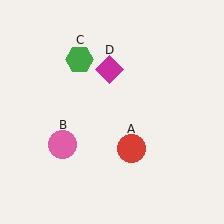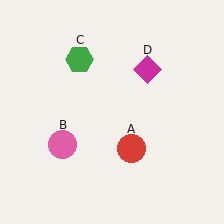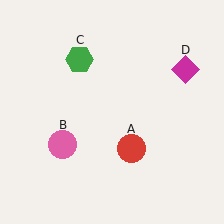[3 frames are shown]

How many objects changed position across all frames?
1 object changed position: magenta diamond (object D).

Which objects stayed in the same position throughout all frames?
Red circle (object A) and pink circle (object B) and green hexagon (object C) remained stationary.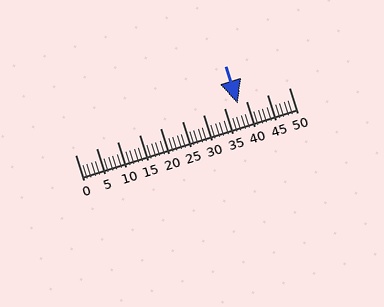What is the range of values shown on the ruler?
The ruler shows values from 0 to 50.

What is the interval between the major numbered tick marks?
The major tick marks are spaced 5 units apart.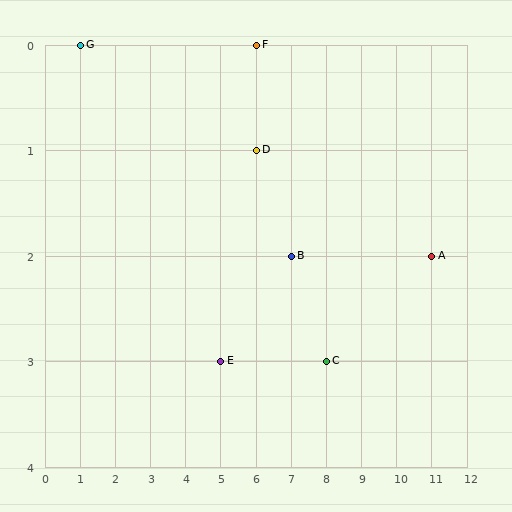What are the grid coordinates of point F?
Point F is at grid coordinates (6, 0).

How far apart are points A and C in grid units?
Points A and C are 3 columns and 1 row apart (about 3.2 grid units diagonally).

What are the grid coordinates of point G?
Point G is at grid coordinates (1, 0).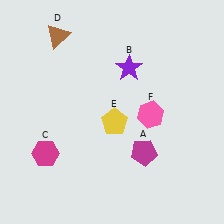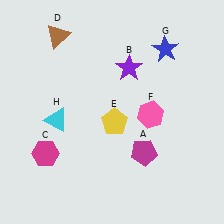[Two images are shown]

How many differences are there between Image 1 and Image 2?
There are 2 differences between the two images.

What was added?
A blue star (G), a cyan triangle (H) were added in Image 2.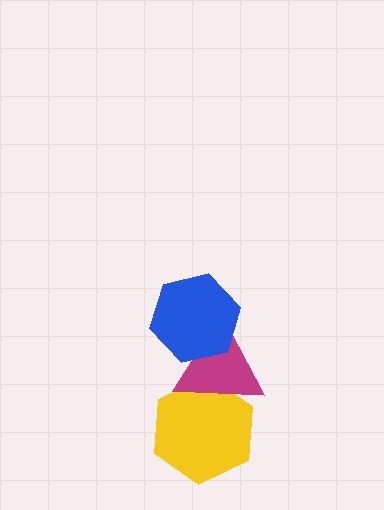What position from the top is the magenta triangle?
The magenta triangle is 2nd from the top.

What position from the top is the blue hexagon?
The blue hexagon is 1st from the top.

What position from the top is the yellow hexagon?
The yellow hexagon is 3rd from the top.